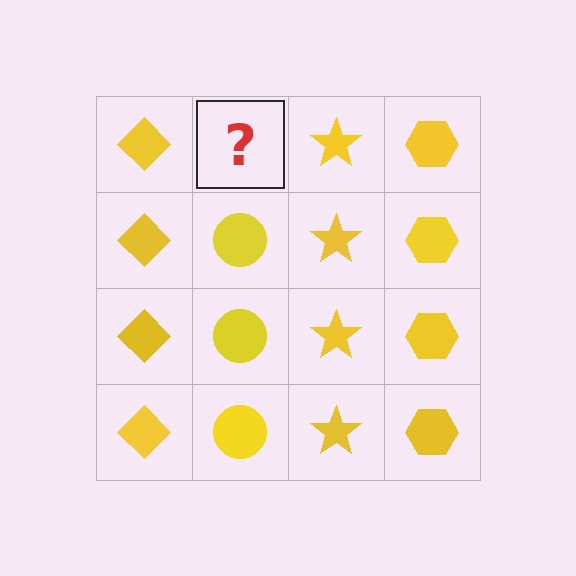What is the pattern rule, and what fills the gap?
The rule is that each column has a consistent shape. The gap should be filled with a yellow circle.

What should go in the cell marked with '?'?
The missing cell should contain a yellow circle.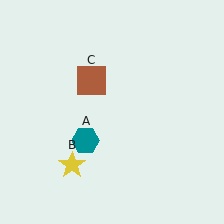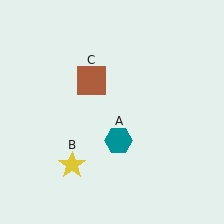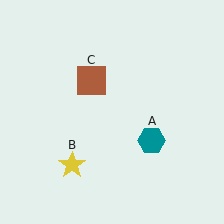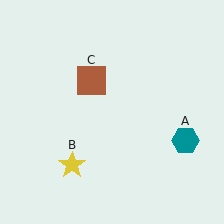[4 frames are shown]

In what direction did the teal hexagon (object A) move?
The teal hexagon (object A) moved right.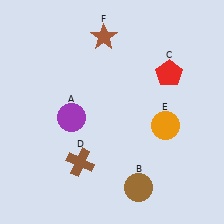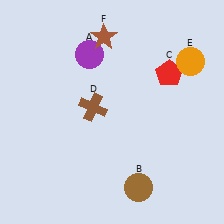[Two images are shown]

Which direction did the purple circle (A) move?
The purple circle (A) moved up.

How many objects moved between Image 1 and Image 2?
3 objects moved between the two images.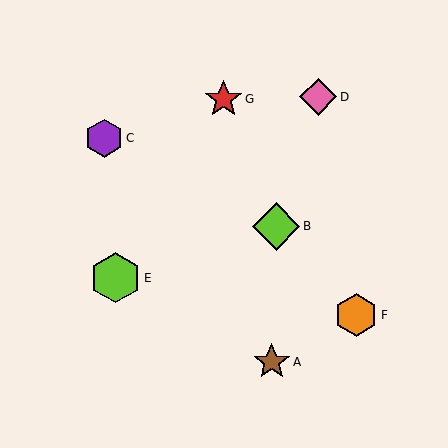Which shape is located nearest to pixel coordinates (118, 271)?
The lime hexagon (labeled E) at (116, 278) is nearest to that location.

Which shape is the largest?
The lime hexagon (labeled E) is the largest.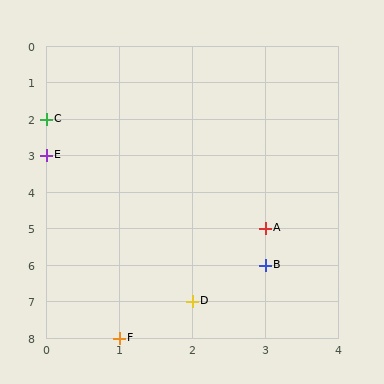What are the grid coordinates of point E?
Point E is at grid coordinates (0, 3).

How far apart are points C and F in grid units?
Points C and F are 1 column and 6 rows apart (about 6.1 grid units diagonally).